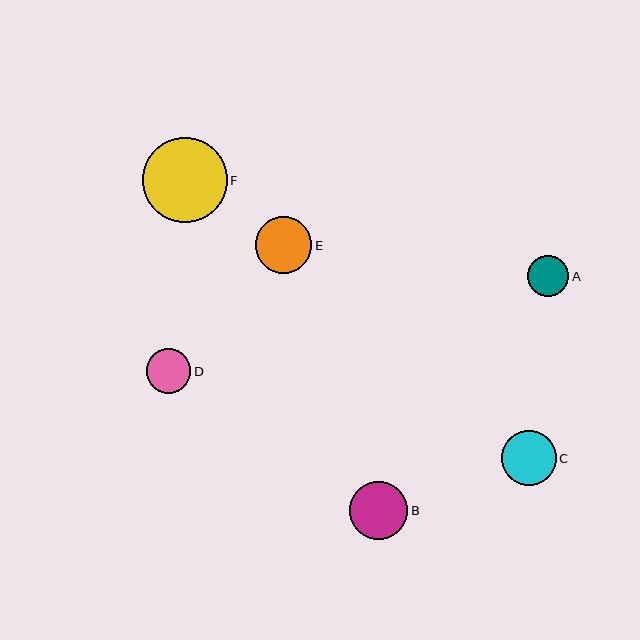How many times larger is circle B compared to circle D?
Circle B is approximately 1.3 times the size of circle D.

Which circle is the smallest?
Circle A is the smallest with a size of approximately 41 pixels.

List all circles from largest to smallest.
From largest to smallest: F, B, E, C, D, A.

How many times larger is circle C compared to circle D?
Circle C is approximately 1.2 times the size of circle D.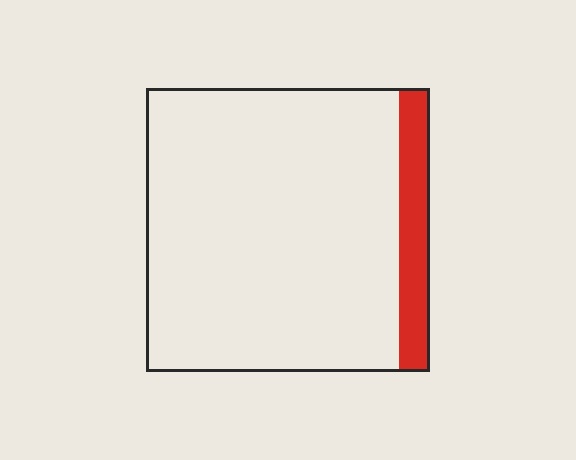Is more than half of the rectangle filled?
No.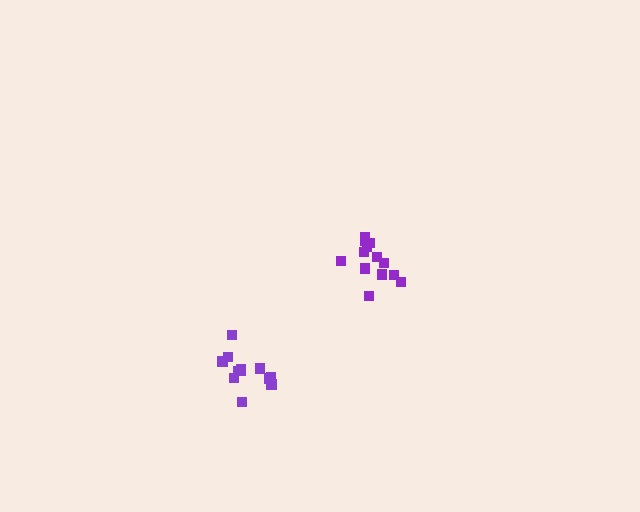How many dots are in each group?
Group 1: 13 dots, Group 2: 13 dots (26 total).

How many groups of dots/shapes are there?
There are 2 groups.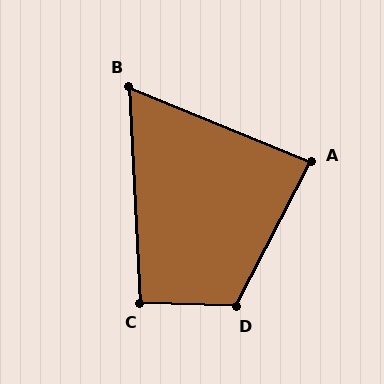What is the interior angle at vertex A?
Approximately 85 degrees (approximately right).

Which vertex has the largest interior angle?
D, at approximately 115 degrees.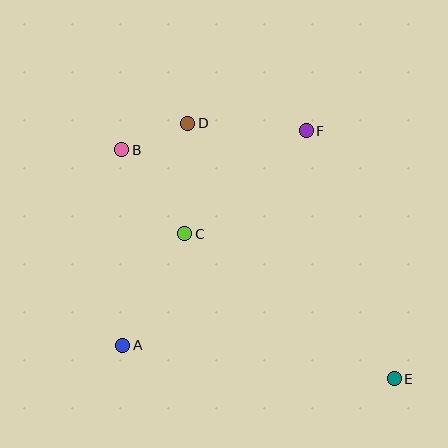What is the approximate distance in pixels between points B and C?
The distance between B and C is approximately 105 pixels.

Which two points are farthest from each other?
Points B and E are farthest from each other.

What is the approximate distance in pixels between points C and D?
The distance between C and D is approximately 110 pixels.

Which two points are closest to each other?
Points B and D are closest to each other.